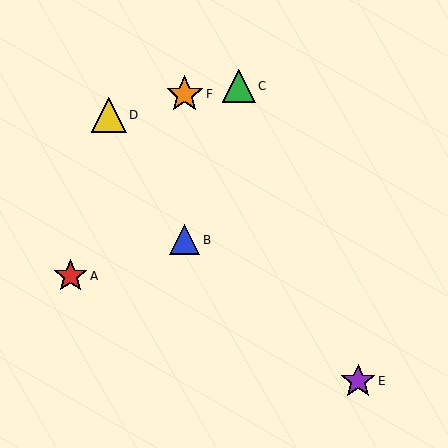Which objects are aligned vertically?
Objects B, F are aligned vertically.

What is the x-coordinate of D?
Object D is at x≈109.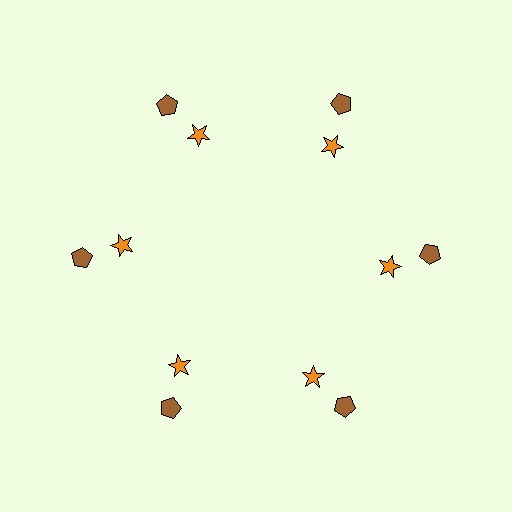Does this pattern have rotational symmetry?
Yes, this pattern has 6-fold rotational symmetry. It looks the same after rotating 60 degrees around the center.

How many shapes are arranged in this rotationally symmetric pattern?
There are 12 shapes, arranged in 6 groups of 2.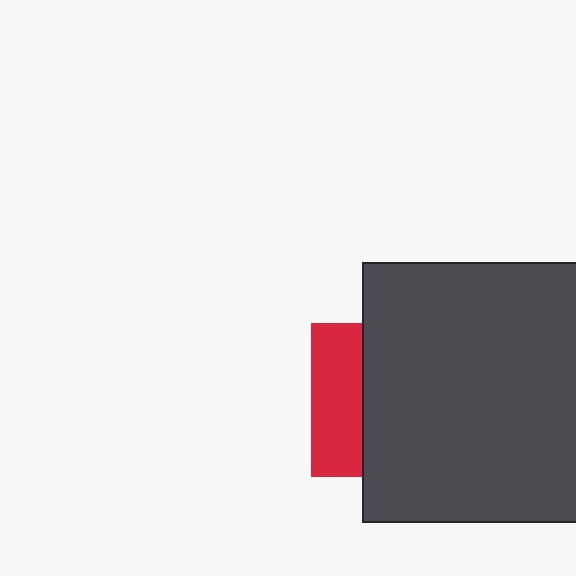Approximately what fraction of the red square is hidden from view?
Roughly 68% of the red square is hidden behind the dark gray square.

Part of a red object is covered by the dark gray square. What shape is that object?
It is a square.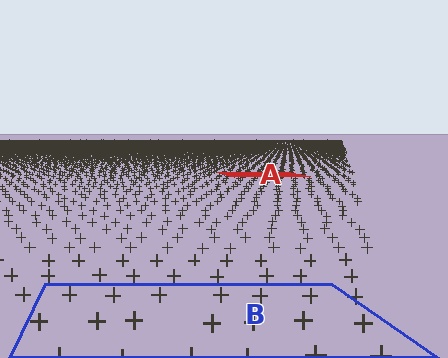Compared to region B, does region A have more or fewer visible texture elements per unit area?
Region A has more texture elements per unit area — they are packed more densely because it is farther away.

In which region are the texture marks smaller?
The texture marks are smaller in region A, because it is farther away.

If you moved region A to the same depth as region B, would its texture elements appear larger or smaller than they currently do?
They would appear larger. At a closer depth, the same texture elements are projected at a bigger on-screen size.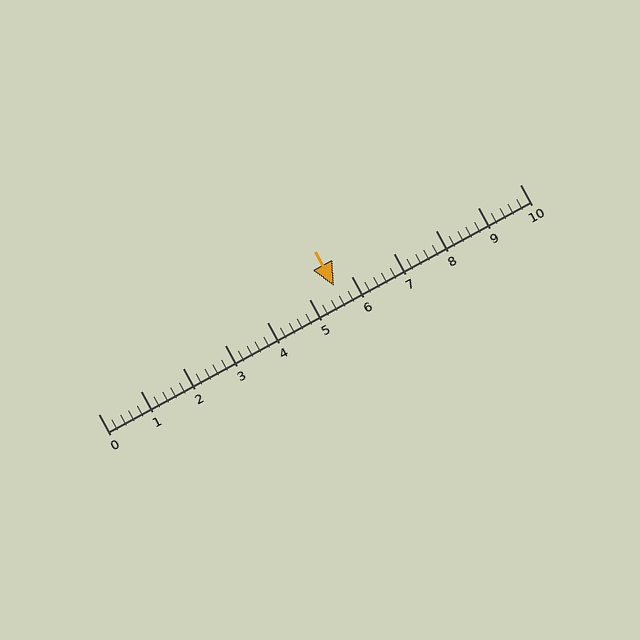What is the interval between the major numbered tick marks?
The major tick marks are spaced 1 units apart.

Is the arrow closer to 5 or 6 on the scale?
The arrow is closer to 6.